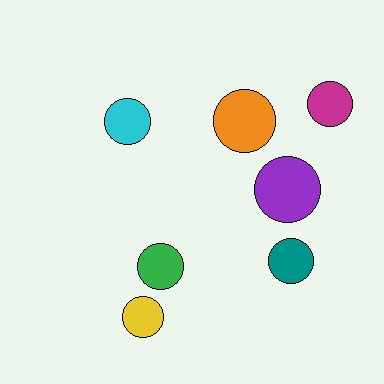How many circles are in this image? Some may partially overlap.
There are 7 circles.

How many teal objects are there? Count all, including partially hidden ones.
There is 1 teal object.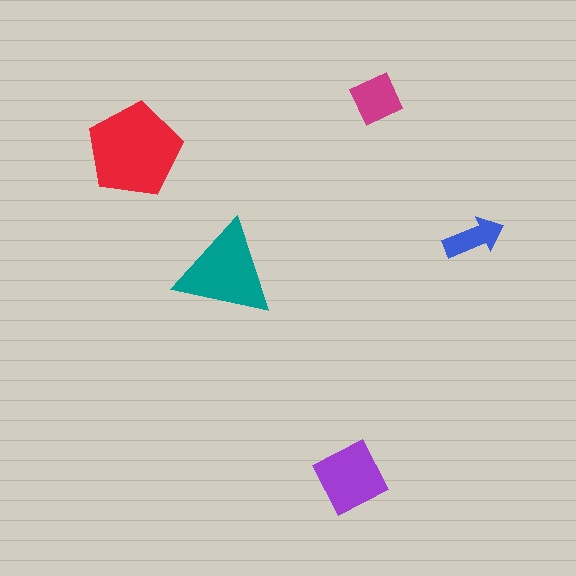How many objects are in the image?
There are 5 objects in the image.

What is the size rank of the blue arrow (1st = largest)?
5th.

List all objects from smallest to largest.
The blue arrow, the magenta square, the purple diamond, the teal triangle, the red pentagon.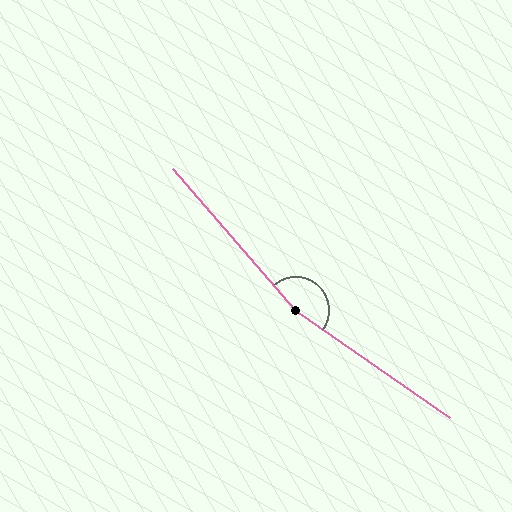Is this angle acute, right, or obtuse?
It is obtuse.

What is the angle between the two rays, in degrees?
Approximately 166 degrees.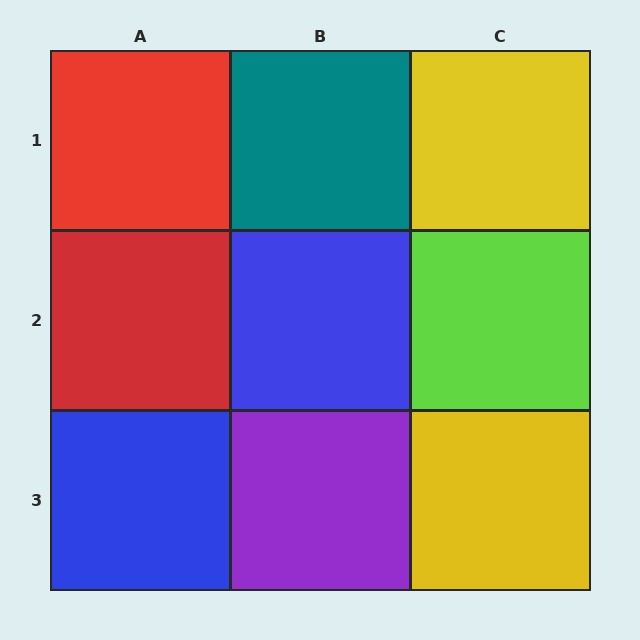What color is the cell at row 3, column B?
Purple.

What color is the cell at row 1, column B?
Teal.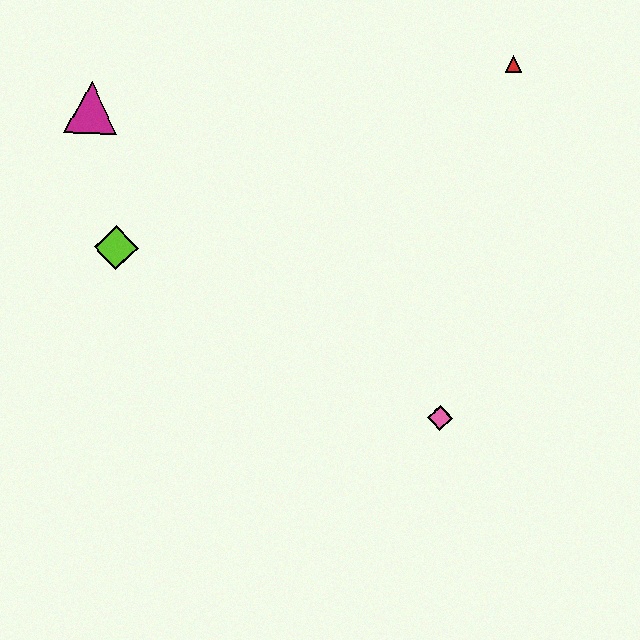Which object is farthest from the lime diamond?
The red triangle is farthest from the lime diamond.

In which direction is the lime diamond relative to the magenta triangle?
The lime diamond is below the magenta triangle.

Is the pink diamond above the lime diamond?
No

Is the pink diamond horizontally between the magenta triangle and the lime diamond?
No